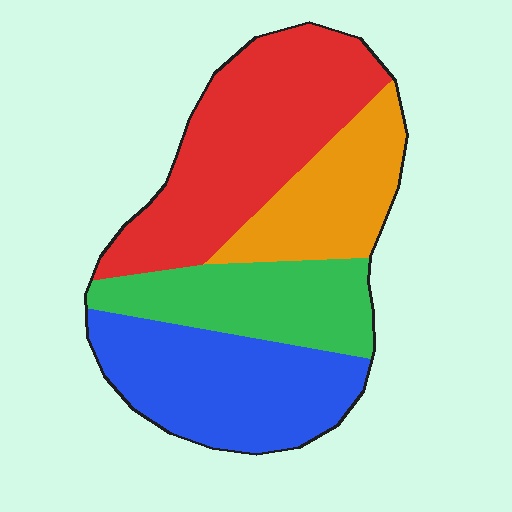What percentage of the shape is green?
Green takes up about one fifth (1/5) of the shape.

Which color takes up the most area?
Red, at roughly 35%.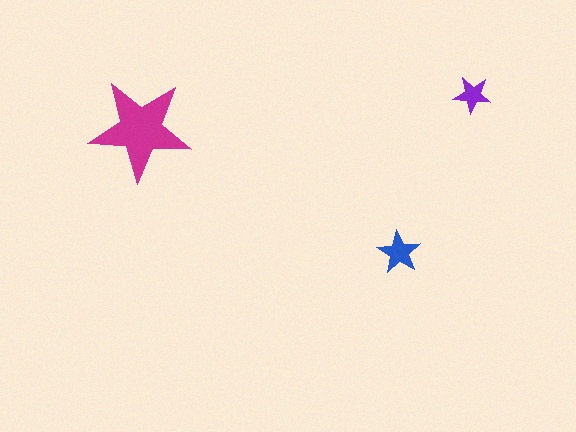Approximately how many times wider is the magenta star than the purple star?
About 2.5 times wider.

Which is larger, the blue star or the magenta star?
The magenta one.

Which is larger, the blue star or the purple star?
The blue one.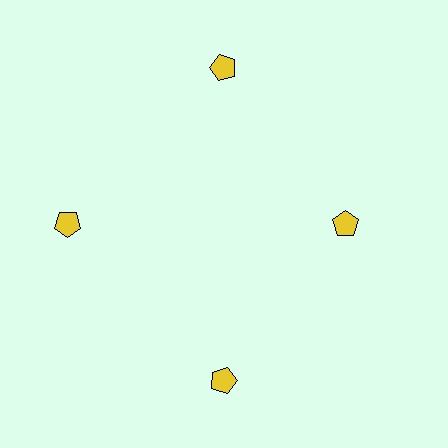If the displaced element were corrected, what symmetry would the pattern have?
It would have 4-fold rotational symmetry — the pattern would map onto itself every 90 degrees.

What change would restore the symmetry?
The symmetry would be restored by moving it outward, back onto the ring so that all 4 pentagons sit at equal angles and equal distance from the center.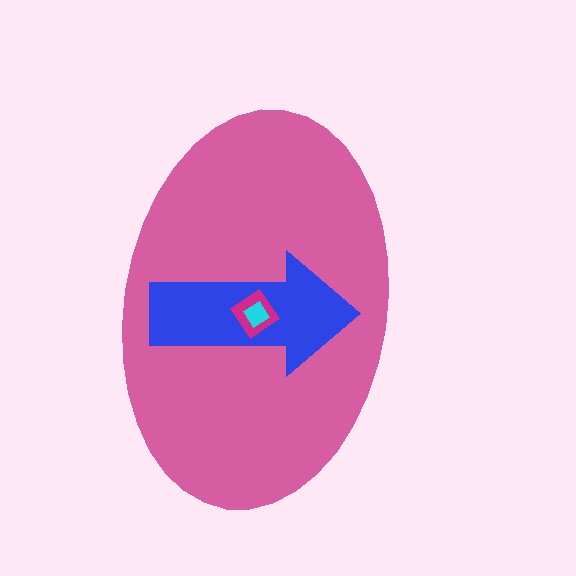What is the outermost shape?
The pink ellipse.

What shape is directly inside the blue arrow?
The magenta diamond.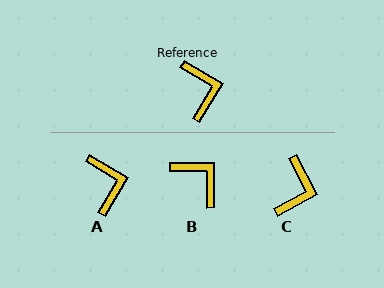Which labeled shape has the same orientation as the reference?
A.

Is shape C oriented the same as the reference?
No, it is off by about 31 degrees.